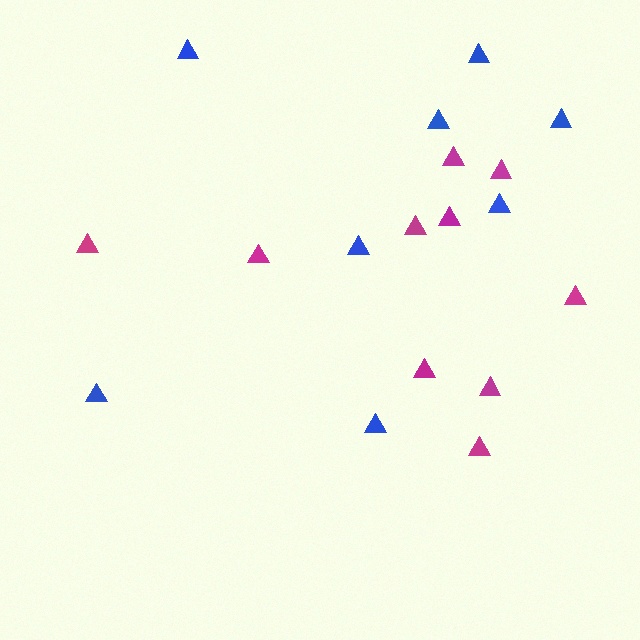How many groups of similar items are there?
There are 2 groups: one group of blue triangles (8) and one group of magenta triangles (10).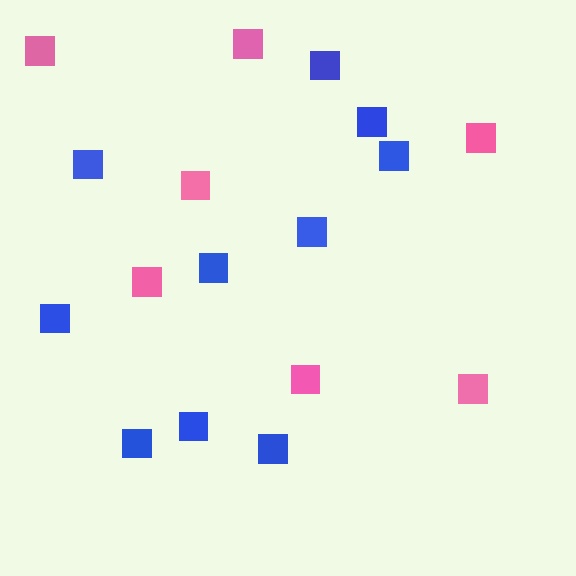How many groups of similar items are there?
There are 2 groups: one group of pink squares (7) and one group of blue squares (10).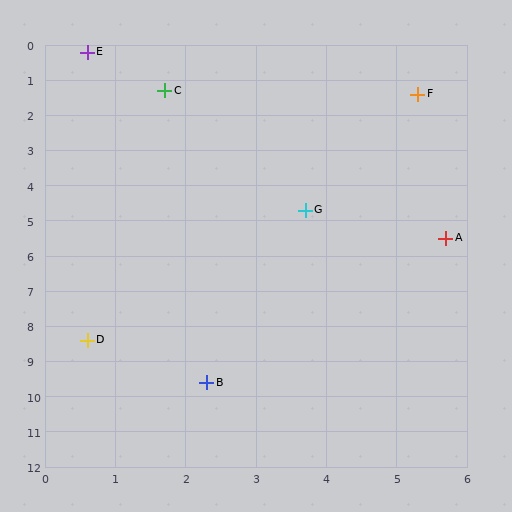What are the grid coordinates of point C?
Point C is at approximately (1.7, 1.3).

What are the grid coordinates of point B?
Point B is at approximately (2.3, 9.6).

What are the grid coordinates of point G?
Point G is at approximately (3.7, 4.7).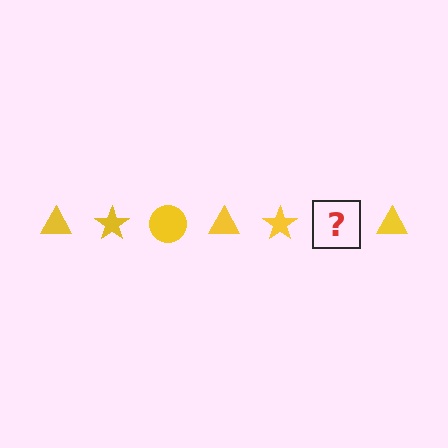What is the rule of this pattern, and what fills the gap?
The rule is that the pattern cycles through triangle, star, circle shapes in yellow. The gap should be filled with a yellow circle.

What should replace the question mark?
The question mark should be replaced with a yellow circle.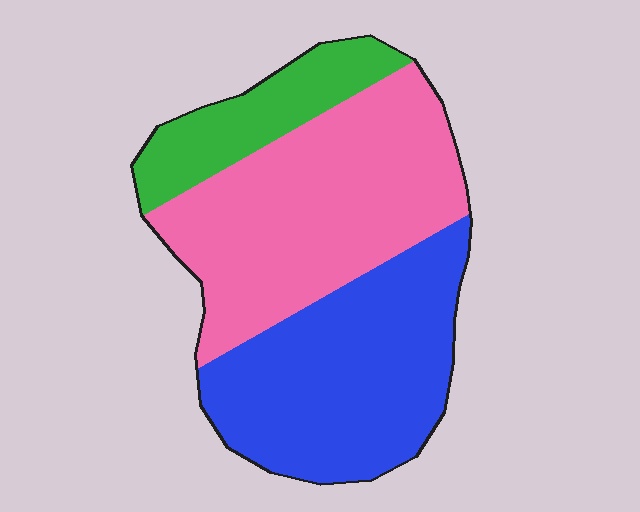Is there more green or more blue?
Blue.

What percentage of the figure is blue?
Blue takes up about two fifths (2/5) of the figure.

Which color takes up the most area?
Pink, at roughly 45%.